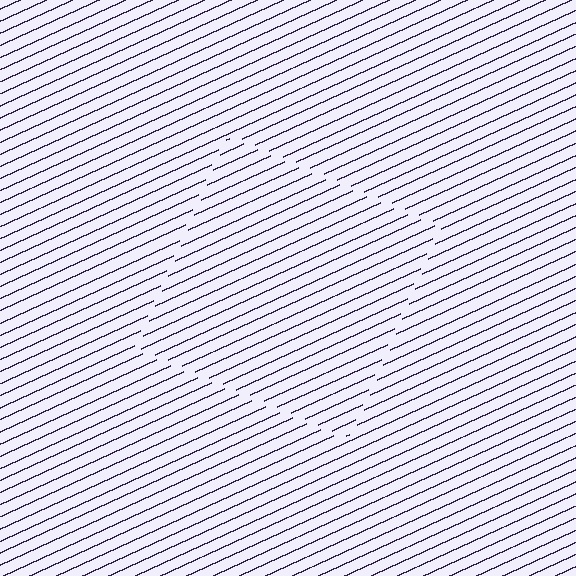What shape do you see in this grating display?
An illusory square. The interior of the shape contains the same grating, shifted by half a period — the contour is defined by the phase discontinuity where line-ends from the inner and outer gratings abut.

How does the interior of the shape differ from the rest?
The interior of the shape contains the same grating, shifted by half a period — the contour is defined by the phase discontinuity where line-ends from the inner and outer gratings abut.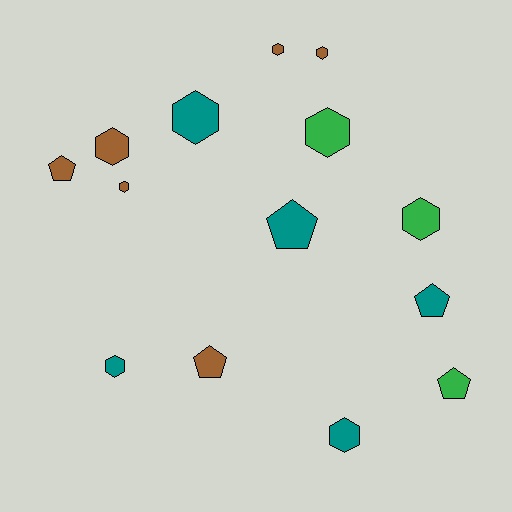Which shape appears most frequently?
Hexagon, with 9 objects.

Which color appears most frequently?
Brown, with 6 objects.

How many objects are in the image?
There are 14 objects.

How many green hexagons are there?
There are 2 green hexagons.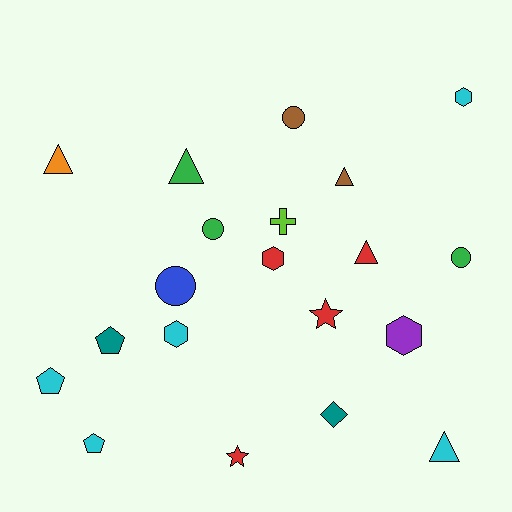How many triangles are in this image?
There are 5 triangles.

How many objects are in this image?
There are 20 objects.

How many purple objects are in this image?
There is 1 purple object.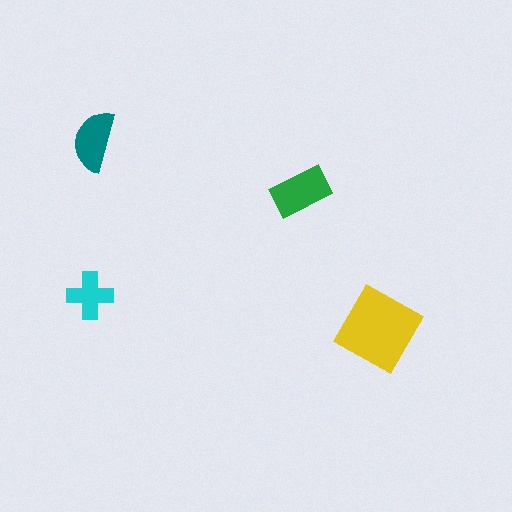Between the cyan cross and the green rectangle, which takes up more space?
The green rectangle.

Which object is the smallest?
The cyan cross.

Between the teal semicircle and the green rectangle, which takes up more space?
The green rectangle.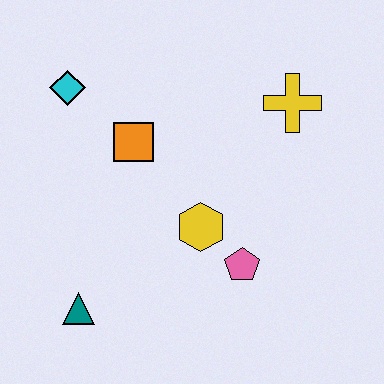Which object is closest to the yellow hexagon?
The pink pentagon is closest to the yellow hexagon.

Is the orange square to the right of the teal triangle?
Yes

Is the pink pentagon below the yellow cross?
Yes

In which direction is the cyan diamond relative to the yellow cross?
The cyan diamond is to the left of the yellow cross.